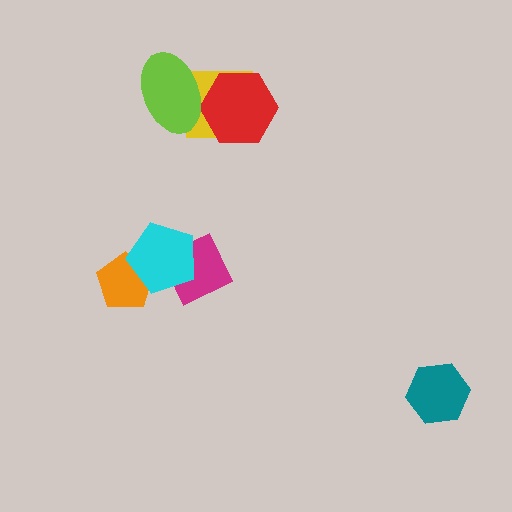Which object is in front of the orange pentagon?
The cyan pentagon is in front of the orange pentagon.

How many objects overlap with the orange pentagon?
1 object overlaps with the orange pentagon.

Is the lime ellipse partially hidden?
No, no other shape covers it.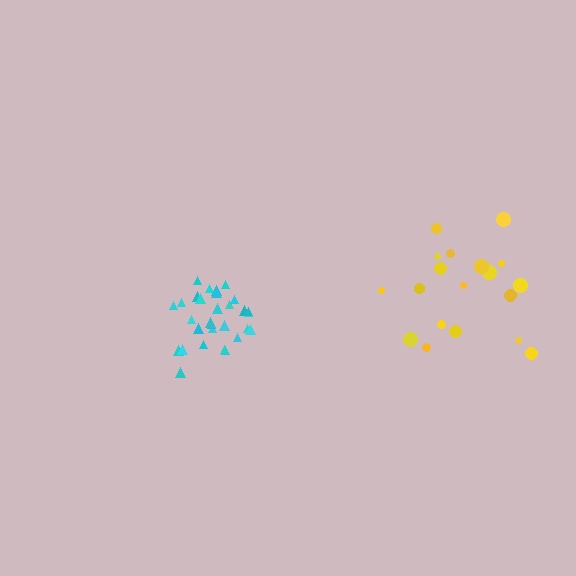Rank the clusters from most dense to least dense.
cyan, yellow.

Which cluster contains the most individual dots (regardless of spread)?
Cyan (30).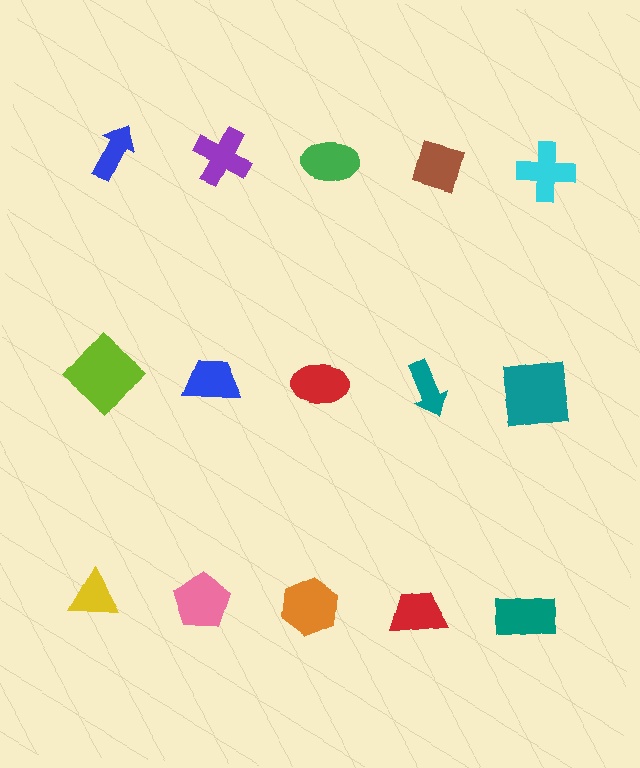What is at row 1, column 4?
A brown diamond.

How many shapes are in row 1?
5 shapes.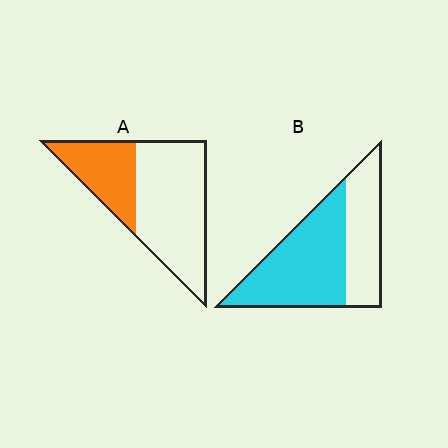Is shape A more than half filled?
No.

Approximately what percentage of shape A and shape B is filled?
A is approximately 35% and B is approximately 60%.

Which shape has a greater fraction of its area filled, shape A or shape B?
Shape B.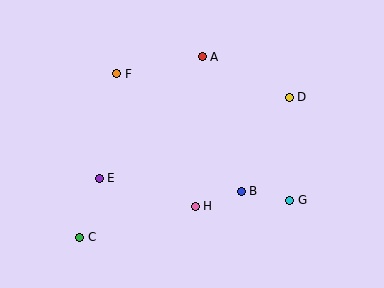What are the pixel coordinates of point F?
Point F is at (117, 74).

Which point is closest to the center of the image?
Point H at (195, 206) is closest to the center.